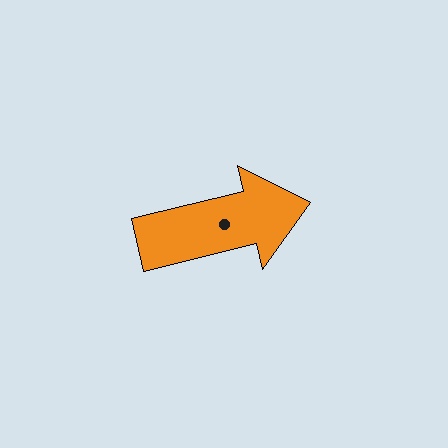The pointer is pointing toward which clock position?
Roughly 3 o'clock.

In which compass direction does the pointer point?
East.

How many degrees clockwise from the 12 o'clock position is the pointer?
Approximately 76 degrees.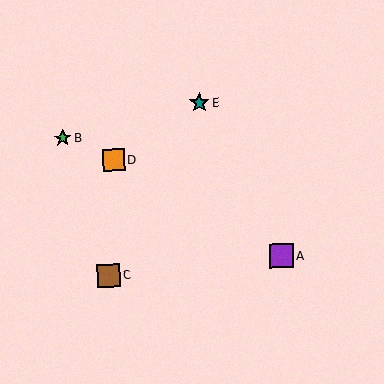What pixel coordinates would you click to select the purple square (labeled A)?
Click at (282, 256) to select the purple square A.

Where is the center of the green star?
The center of the green star is at (63, 138).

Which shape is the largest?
The purple square (labeled A) is the largest.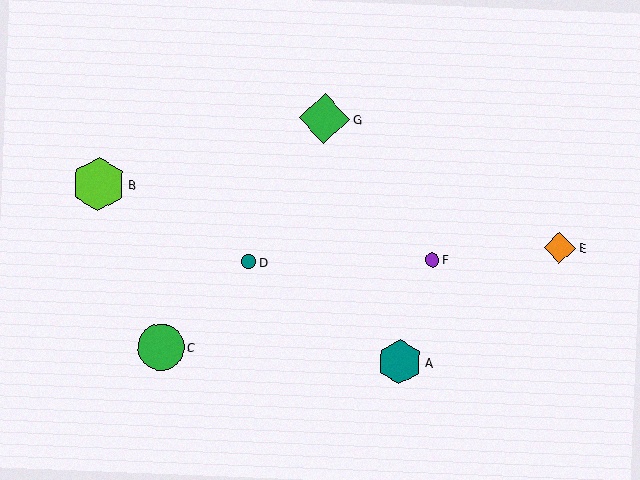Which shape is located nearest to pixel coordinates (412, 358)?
The teal hexagon (labeled A) at (400, 362) is nearest to that location.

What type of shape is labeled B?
Shape B is a lime hexagon.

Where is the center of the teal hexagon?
The center of the teal hexagon is at (400, 362).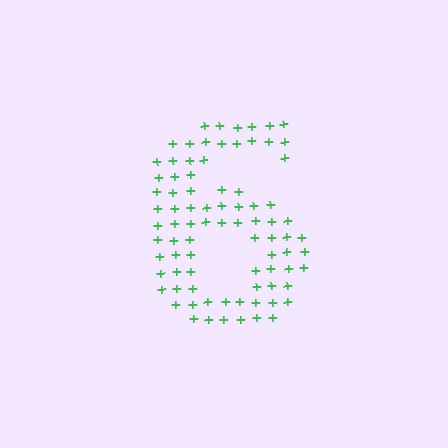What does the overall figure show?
The overall figure shows the digit 6.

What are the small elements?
The small elements are plus signs.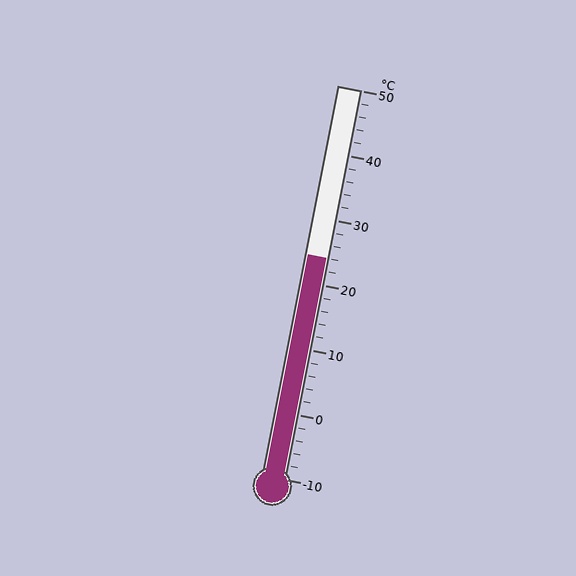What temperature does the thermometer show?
The thermometer shows approximately 24°C.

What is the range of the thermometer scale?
The thermometer scale ranges from -10°C to 50°C.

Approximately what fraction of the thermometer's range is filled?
The thermometer is filled to approximately 55% of its range.